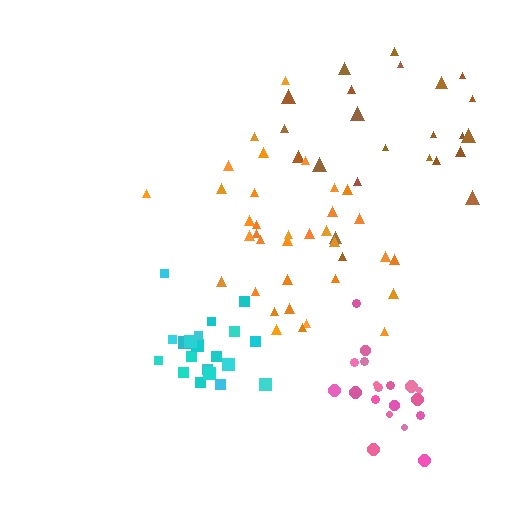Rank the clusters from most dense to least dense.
cyan, pink, orange, brown.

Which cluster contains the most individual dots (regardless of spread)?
Orange (35).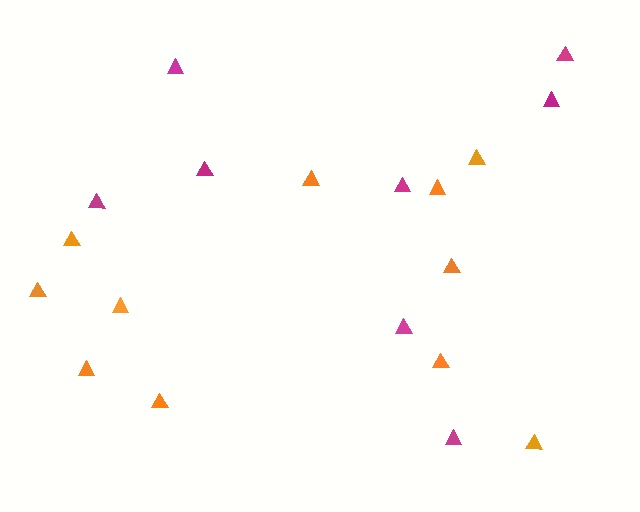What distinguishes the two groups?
There are 2 groups: one group of magenta triangles (8) and one group of orange triangles (11).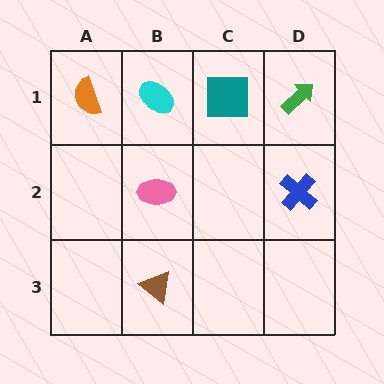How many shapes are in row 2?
2 shapes.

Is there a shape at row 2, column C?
No, that cell is empty.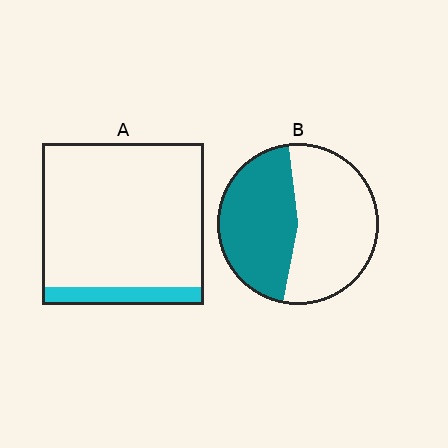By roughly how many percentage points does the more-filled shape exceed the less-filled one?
By roughly 35 percentage points (B over A).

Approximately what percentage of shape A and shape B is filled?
A is approximately 10% and B is approximately 45%.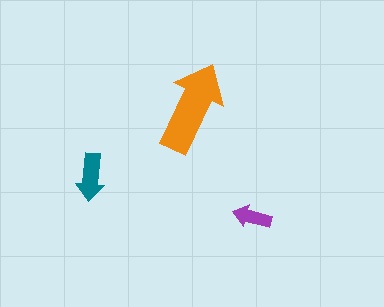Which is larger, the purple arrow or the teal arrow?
The teal one.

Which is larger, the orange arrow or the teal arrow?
The orange one.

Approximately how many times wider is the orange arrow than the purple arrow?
About 2.5 times wider.